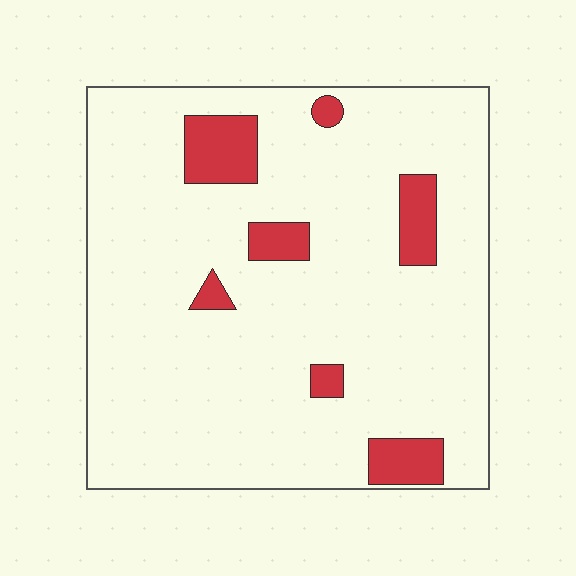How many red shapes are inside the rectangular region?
7.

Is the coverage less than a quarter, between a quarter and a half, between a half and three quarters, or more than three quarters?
Less than a quarter.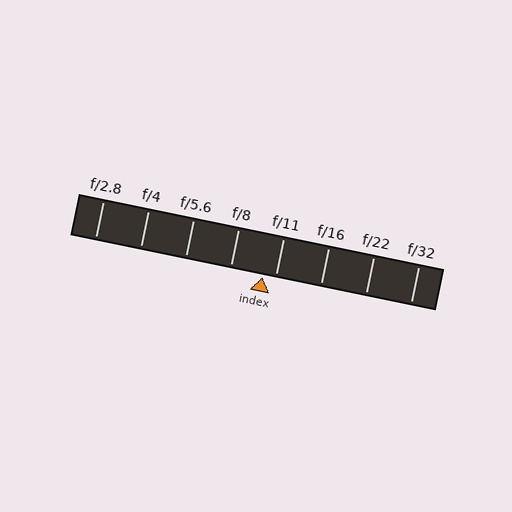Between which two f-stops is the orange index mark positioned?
The index mark is between f/8 and f/11.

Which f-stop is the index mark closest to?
The index mark is closest to f/11.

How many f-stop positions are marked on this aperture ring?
There are 8 f-stop positions marked.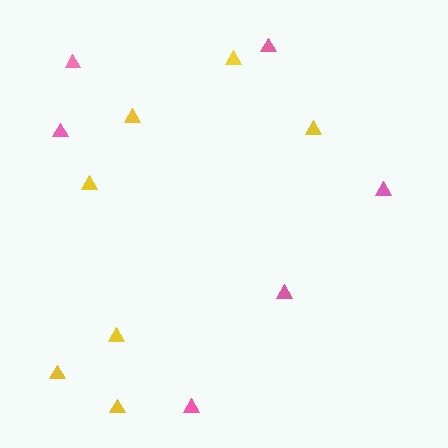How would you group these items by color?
There are 2 groups: one group of pink triangles (6) and one group of yellow triangles (7).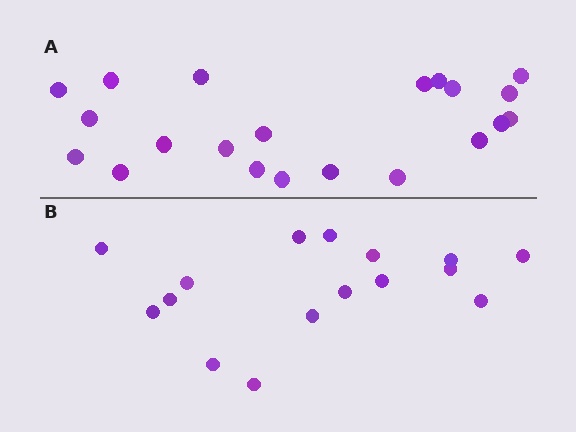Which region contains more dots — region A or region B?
Region A (the top region) has more dots.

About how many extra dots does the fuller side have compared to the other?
Region A has about 5 more dots than region B.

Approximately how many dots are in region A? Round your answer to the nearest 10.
About 20 dots. (The exact count is 21, which rounds to 20.)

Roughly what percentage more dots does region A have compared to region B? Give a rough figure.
About 30% more.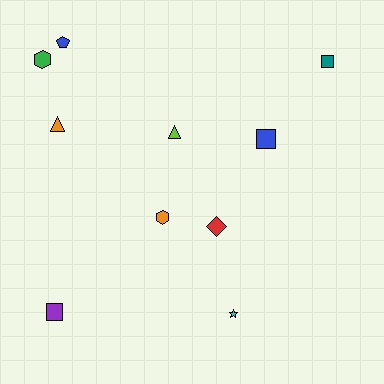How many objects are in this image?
There are 10 objects.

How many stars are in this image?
There is 1 star.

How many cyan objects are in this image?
There is 1 cyan object.